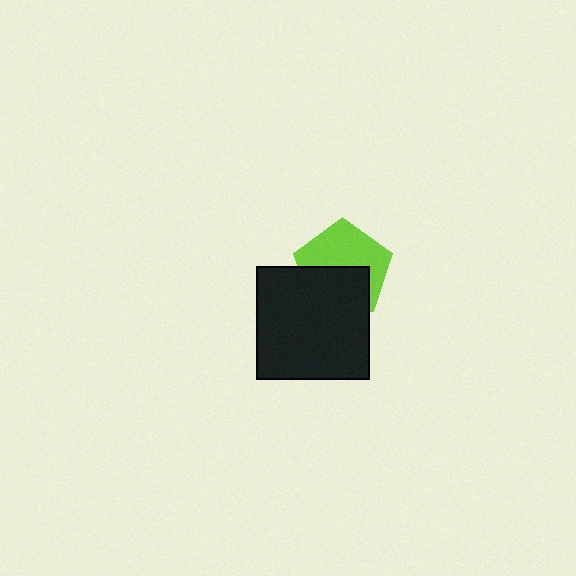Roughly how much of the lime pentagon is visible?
About half of it is visible (roughly 54%).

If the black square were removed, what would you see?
You would see the complete lime pentagon.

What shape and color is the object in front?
The object in front is a black square.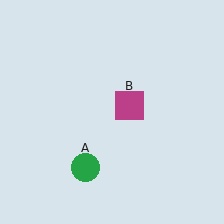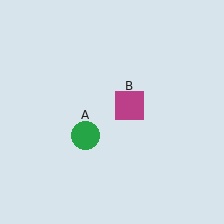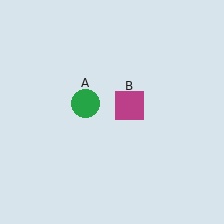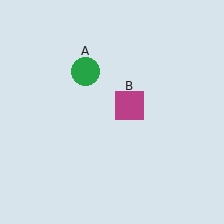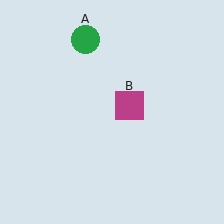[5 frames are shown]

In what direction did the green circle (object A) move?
The green circle (object A) moved up.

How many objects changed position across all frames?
1 object changed position: green circle (object A).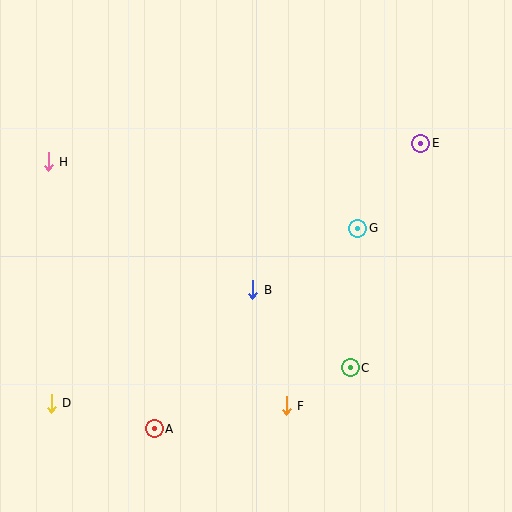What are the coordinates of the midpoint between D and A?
The midpoint between D and A is at (103, 416).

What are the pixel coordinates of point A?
Point A is at (154, 429).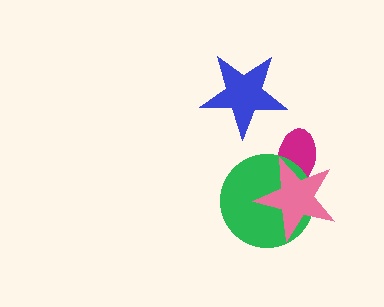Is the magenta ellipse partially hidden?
Yes, it is partially covered by another shape.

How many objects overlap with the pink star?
2 objects overlap with the pink star.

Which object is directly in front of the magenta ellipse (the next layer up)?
The green circle is directly in front of the magenta ellipse.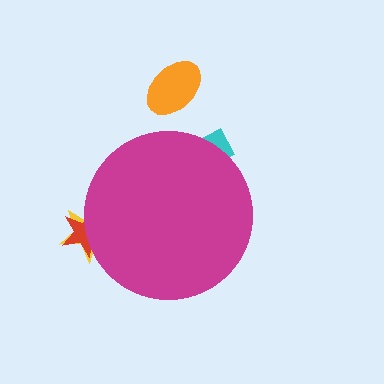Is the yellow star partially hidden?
Yes, the yellow star is partially hidden behind the magenta circle.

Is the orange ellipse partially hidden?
No, the orange ellipse is fully visible.